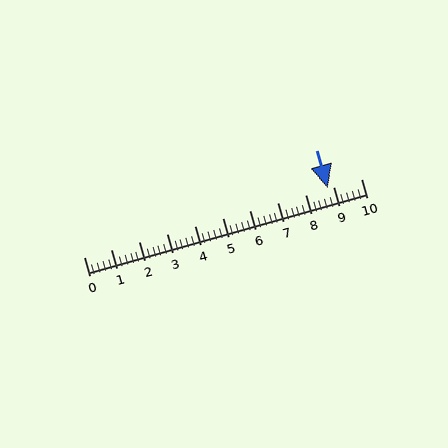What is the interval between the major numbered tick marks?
The major tick marks are spaced 1 units apart.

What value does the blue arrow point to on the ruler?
The blue arrow points to approximately 8.8.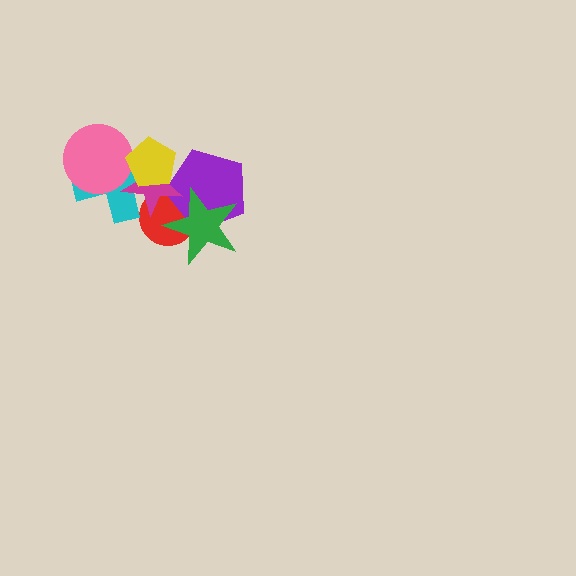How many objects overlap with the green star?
3 objects overlap with the green star.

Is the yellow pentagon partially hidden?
No, no other shape covers it.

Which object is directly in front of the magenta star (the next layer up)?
The green star is directly in front of the magenta star.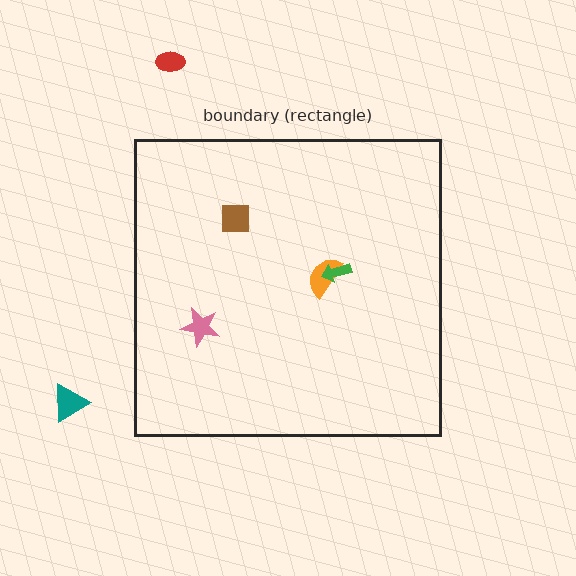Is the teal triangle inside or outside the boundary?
Outside.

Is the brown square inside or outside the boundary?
Inside.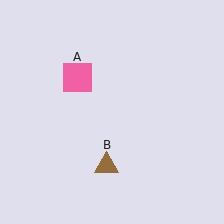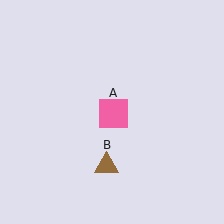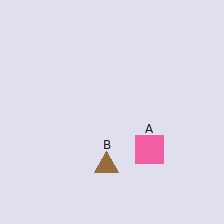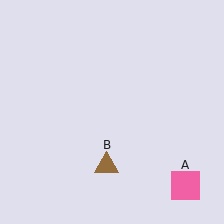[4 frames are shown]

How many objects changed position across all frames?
1 object changed position: pink square (object A).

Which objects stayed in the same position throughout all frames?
Brown triangle (object B) remained stationary.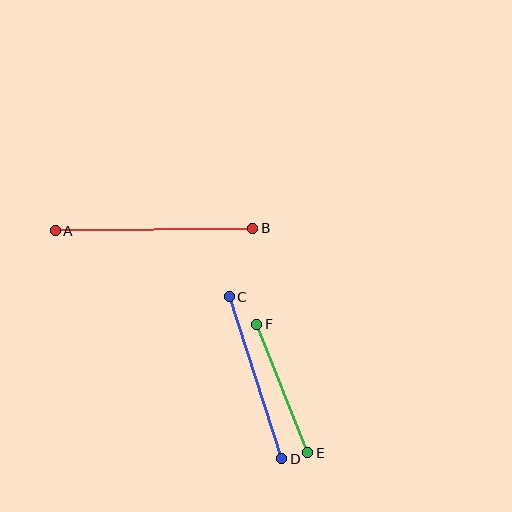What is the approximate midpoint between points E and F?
The midpoint is at approximately (282, 388) pixels.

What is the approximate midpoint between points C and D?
The midpoint is at approximately (255, 378) pixels.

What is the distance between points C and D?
The distance is approximately 170 pixels.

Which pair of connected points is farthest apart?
Points A and B are farthest apart.